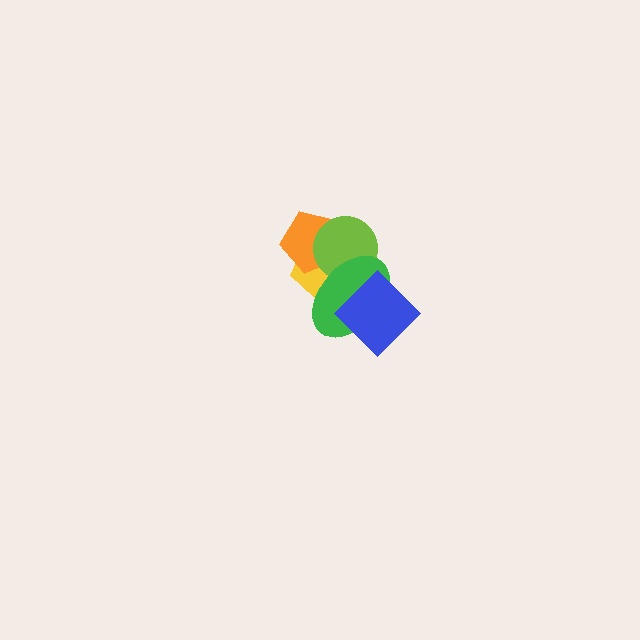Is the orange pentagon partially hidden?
Yes, it is partially covered by another shape.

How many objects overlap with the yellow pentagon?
3 objects overlap with the yellow pentagon.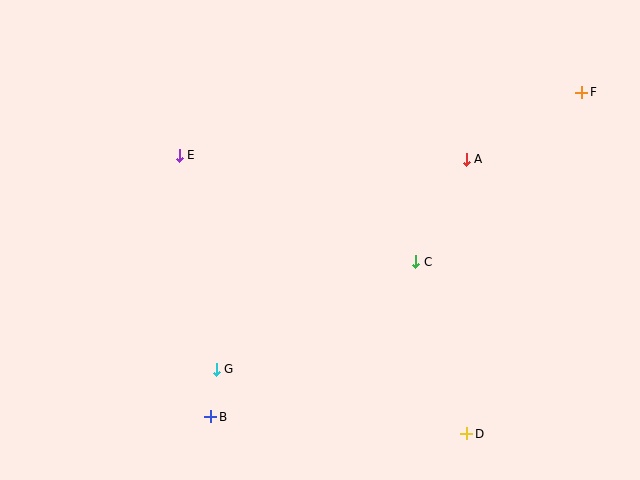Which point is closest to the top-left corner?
Point E is closest to the top-left corner.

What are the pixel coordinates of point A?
Point A is at (466, 159).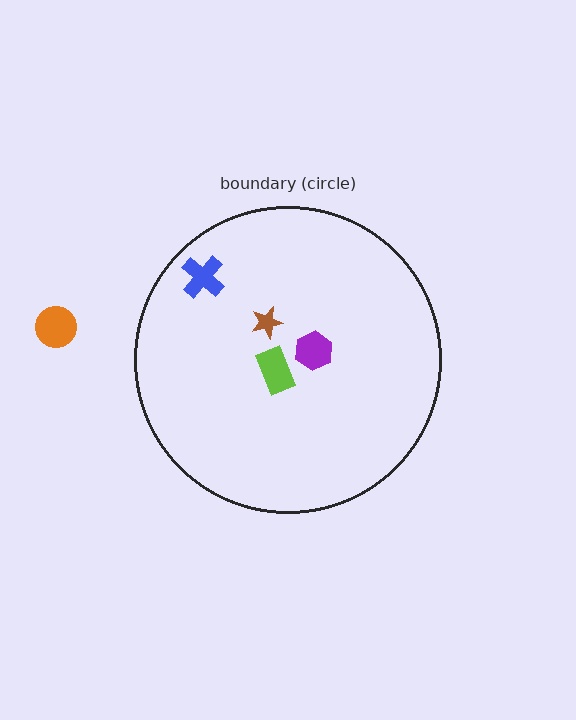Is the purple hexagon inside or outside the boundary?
Inside.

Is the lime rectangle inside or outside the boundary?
Inside.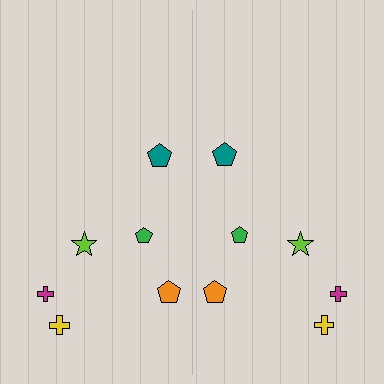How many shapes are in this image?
There are 12 shapes in this image.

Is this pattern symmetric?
Yes, this pattern has bilateral (reflection) symmetry.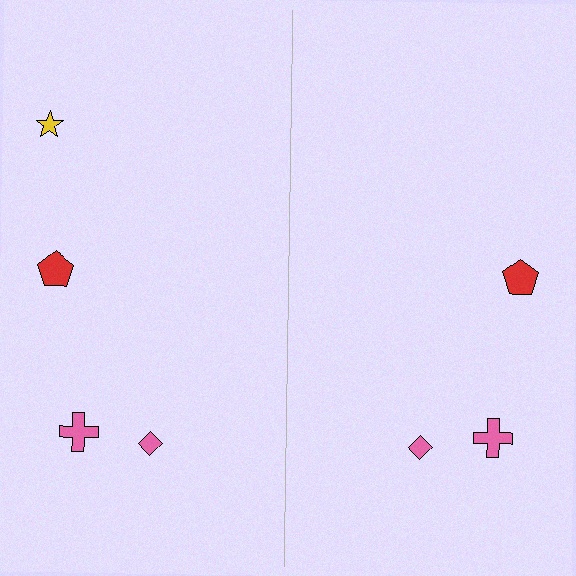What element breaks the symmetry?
A yellow star is missing from the right side.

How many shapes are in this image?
There are 7 shapes in this image.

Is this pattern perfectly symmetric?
No, the pattern is not perfectly symmetric. A yellow star is missing from the right side.